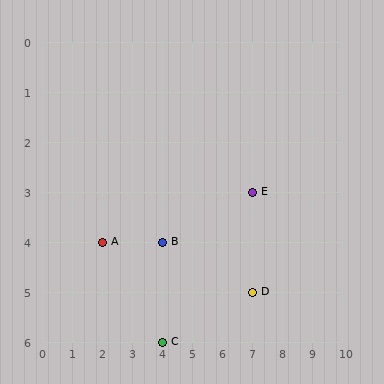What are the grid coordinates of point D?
Point D is at grid coordinates (7, 5).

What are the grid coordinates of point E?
Point E is at grid coordinates (7, 3).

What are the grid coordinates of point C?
Point C is at grid coordinates (4, 6).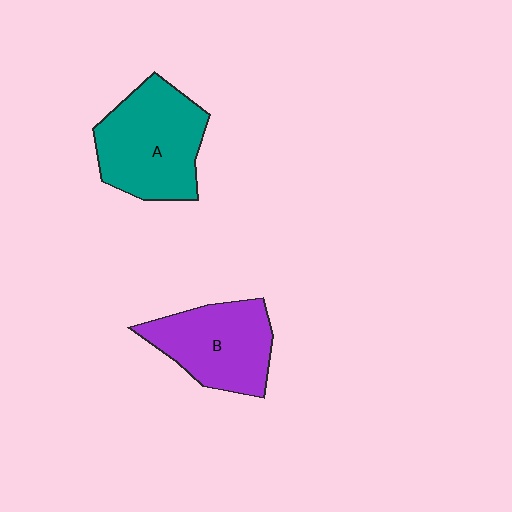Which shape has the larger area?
Shape A (teal).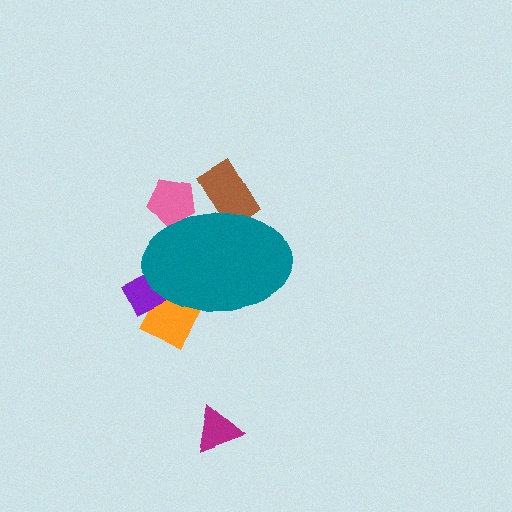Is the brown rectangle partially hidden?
Yes, the brown rectangle is partially hidden behind the teal ellipse.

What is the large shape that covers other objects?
A teal ellipse.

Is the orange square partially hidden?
Yes, the orange square is partially hidden behind the teal ellipse.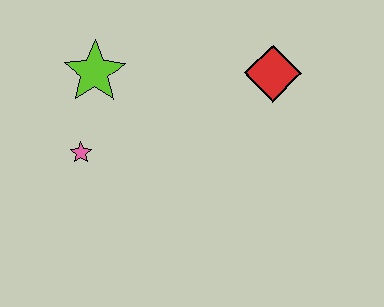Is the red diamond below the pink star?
No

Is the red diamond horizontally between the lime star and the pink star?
No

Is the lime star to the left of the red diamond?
Yes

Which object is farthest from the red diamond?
The pink star is farthest from the red diamond.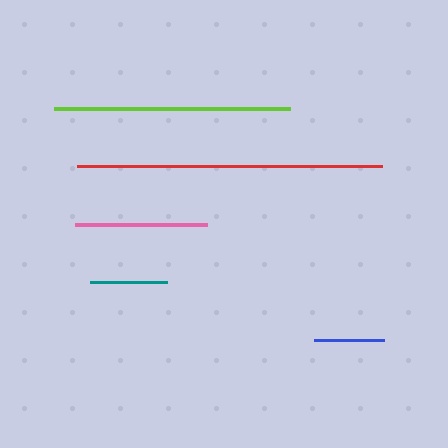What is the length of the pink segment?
The pink segment is approximately 133 pixels long.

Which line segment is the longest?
The red line is the longest at approximately 304 pixels.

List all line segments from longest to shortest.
From longest to shortest: red, lime, pink, teal, blue.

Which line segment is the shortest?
The blue line is the shortest at approximately 70 pixels.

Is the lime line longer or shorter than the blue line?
The lime line is longer than the blue line.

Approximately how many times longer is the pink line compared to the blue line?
The pink line is approximately 1.9 times the length of the blue line.